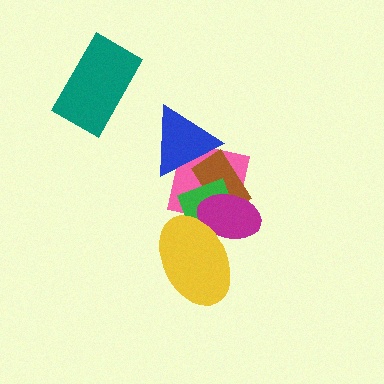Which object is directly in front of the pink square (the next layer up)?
The brown rectangle is directly in front of the pink square.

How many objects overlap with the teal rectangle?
0 objects overlap with the teal rectangle.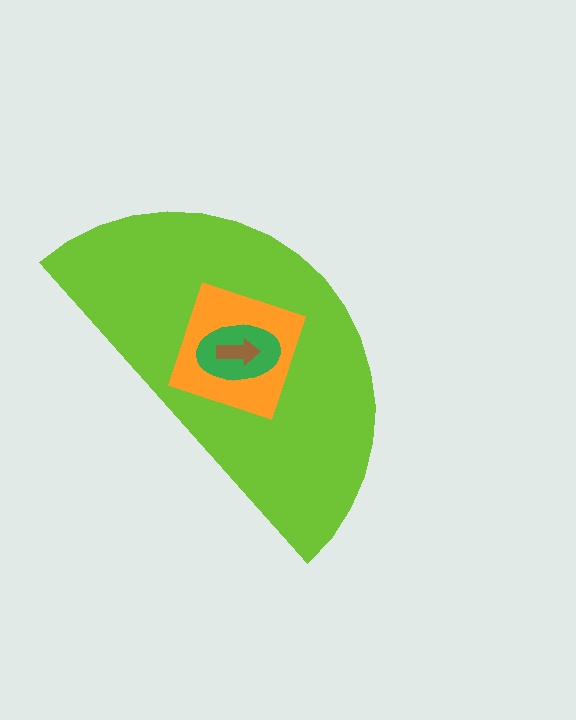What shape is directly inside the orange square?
The green ellipse.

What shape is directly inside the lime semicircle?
The orange square.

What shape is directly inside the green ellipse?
The brown arrow.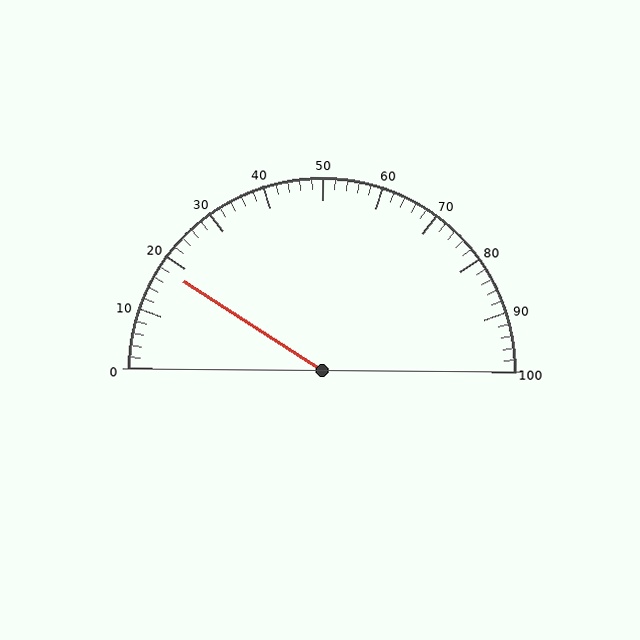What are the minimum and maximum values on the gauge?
The gauge ranges from 0 to 100.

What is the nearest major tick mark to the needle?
The nearest major tick mark is 20.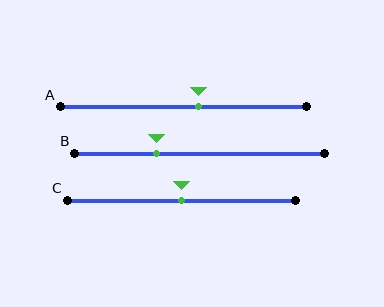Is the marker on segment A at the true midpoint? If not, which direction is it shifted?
No, the marker on segment A is shifted to the right by about 6% of the segment length.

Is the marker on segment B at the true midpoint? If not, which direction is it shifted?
No, the marker on segment B is shifted to the left by about 17% of the segment length.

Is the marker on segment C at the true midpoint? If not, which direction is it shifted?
Yes, the marker on segment C is at the true midpoint.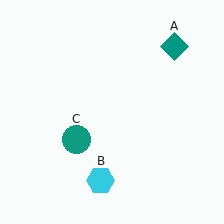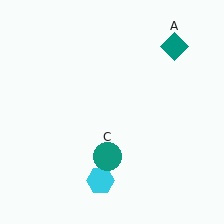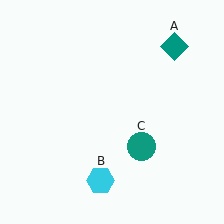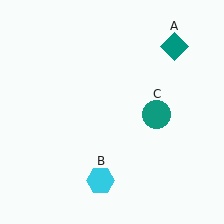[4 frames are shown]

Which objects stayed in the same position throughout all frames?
Teal diamond (object A) and cyan hexagon (object B) remained stationary.